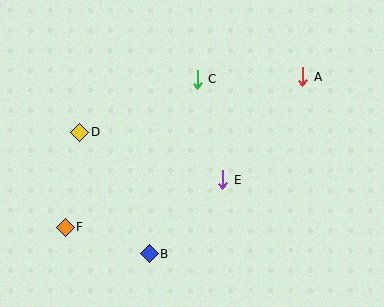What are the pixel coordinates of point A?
Point A is at (303, 77).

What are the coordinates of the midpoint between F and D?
The midpoint between F and D is at (73, 180).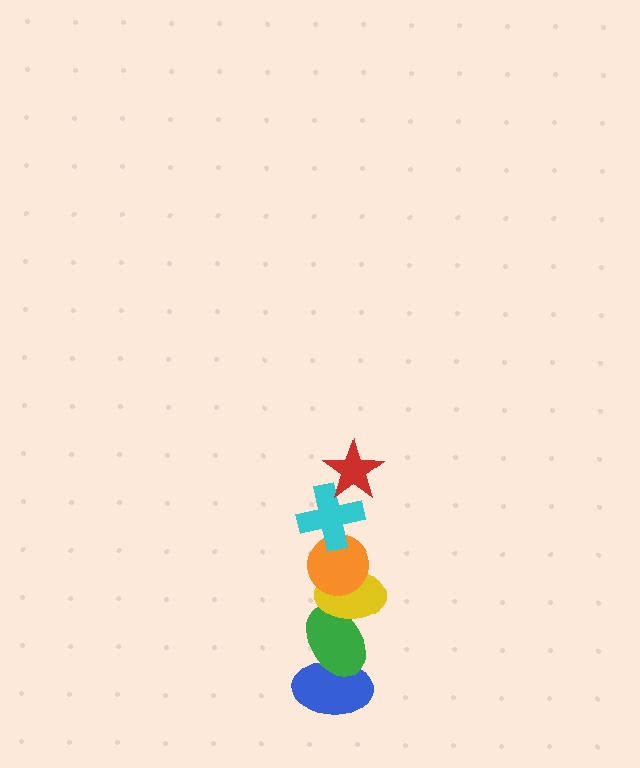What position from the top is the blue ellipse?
The blue ellipse is 6th from the top.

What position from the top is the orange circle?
The orange circle is 3rd from the top.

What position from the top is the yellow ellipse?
The yellow ellipse is 4th from the top.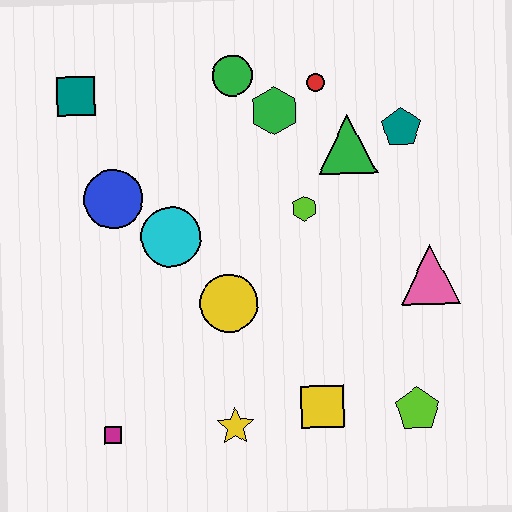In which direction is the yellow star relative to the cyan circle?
The yellow star is below the cyan circle.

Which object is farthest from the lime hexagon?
The magenta square is farthest from the lime hexagon.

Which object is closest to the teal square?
The blue circle is closest to the teal square.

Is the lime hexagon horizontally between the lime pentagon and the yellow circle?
Yes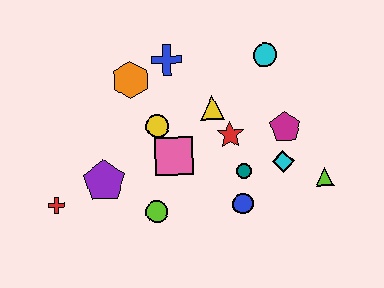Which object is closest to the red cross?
The purple pentagon is closest to the red cross.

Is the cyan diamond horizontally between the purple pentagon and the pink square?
No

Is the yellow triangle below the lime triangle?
No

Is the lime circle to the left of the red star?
Yes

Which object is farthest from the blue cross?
The lime triangle is farthest from the blue cross.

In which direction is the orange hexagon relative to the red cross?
The orange hexagon is above the red cross.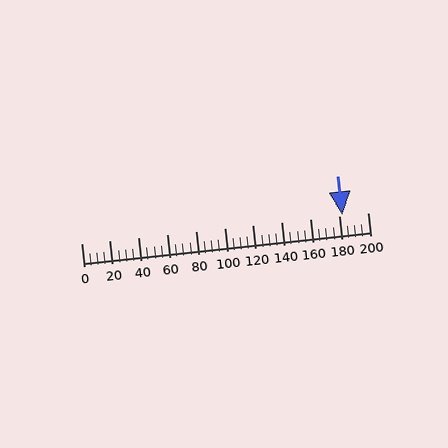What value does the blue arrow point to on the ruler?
The blue arrow points to approximately 182.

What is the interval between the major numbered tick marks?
The major tick marks are spaced 20 units apart.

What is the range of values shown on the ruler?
The ruler shows values from 0 to 200.